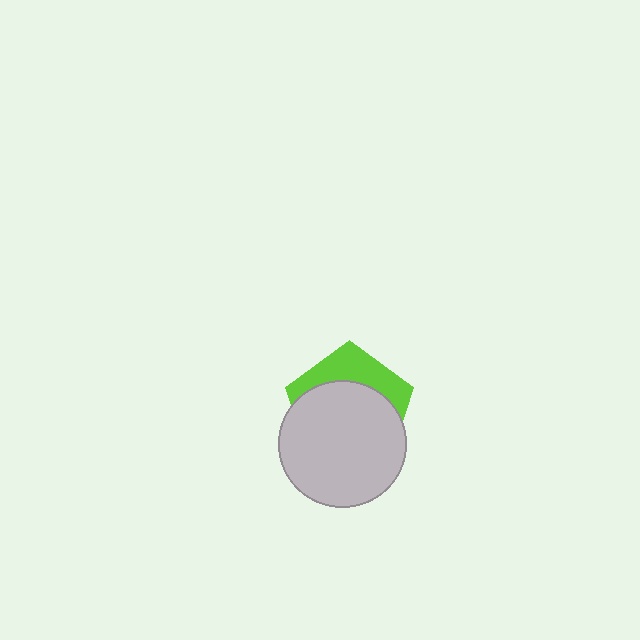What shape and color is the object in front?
The object in front is a light gray circle.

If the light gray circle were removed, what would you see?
You would see the complete lime pentagon.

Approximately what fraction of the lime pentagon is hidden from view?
Roughly 68% of the lime pentagon is hidden behind the light gray circle.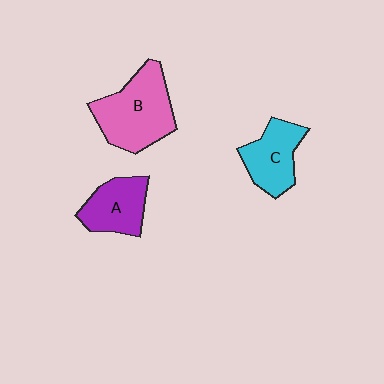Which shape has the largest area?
Shape B (pink).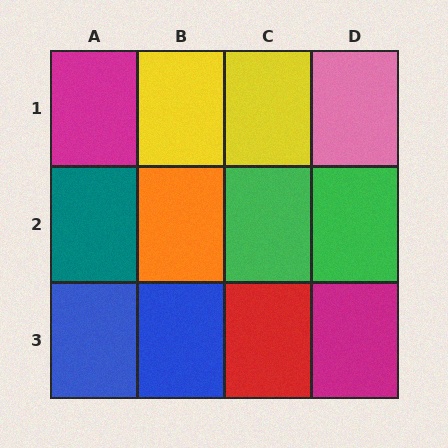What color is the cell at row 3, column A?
Blue.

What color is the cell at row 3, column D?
Magenta.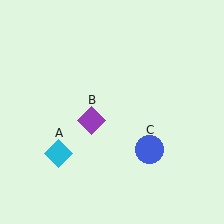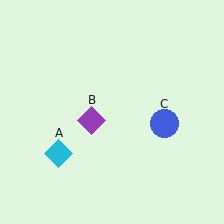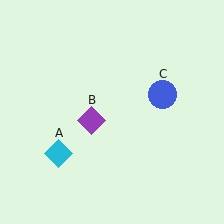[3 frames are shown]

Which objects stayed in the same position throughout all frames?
Cyan diamond (object A) and purple diamond (object B) remained stationary.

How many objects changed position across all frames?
1 object changed position: blue circle (object C).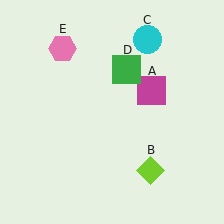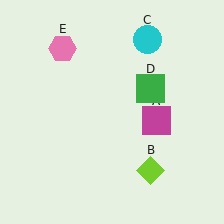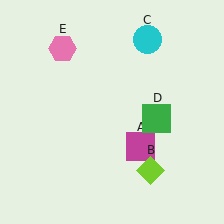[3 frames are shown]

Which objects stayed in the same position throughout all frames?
Lime diamond (object B) and cyan circle (object C) and pink hexagon (object E) remained stationary.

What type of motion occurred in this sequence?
The magenta square (object A), green square (object D) rotated clockwise around the center of the scene.